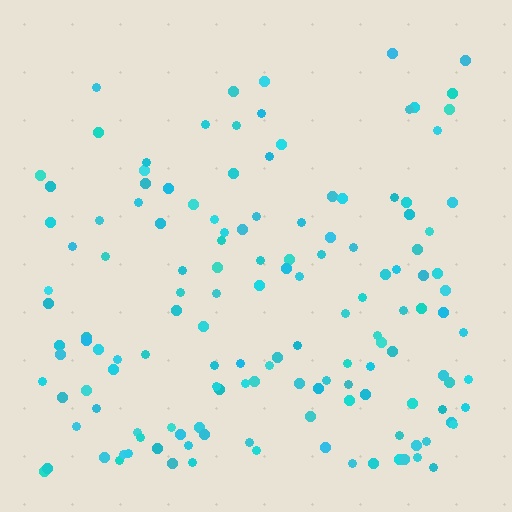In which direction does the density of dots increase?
From top to bottom, with the bottom side densest.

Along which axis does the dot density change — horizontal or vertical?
Vertical.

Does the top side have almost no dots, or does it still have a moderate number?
Still a moderate number, just noticeably fewer than the bottom.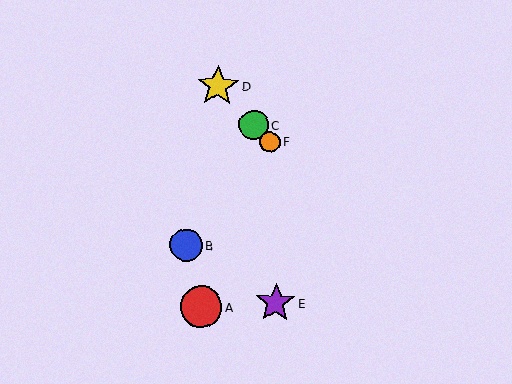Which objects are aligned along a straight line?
Objects C, D, F are aligned along a straight line.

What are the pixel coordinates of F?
Object F is at (270, 142).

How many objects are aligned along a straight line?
3 objects (C, D, F) are aligned along a straight line.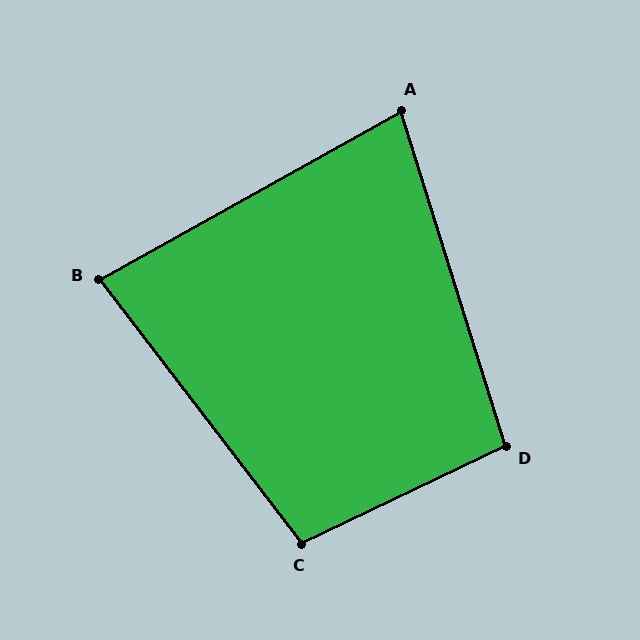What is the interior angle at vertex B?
Approximately 82 degrees (acute).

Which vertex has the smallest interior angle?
A, at approximately 78 degrees.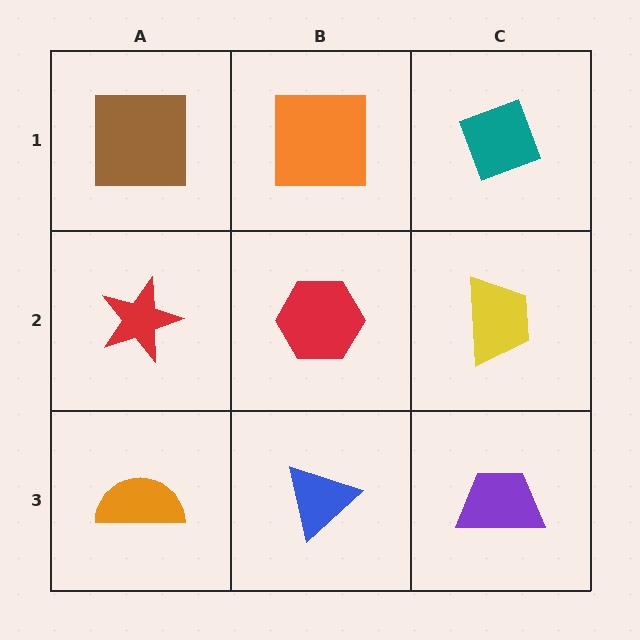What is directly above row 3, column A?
A red star.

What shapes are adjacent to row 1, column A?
A red star (row 2, column A), an orange square (row 1, column B).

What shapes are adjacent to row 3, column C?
A yellow trapezoid (row 2, column C), a blue triangle (row 3, column B).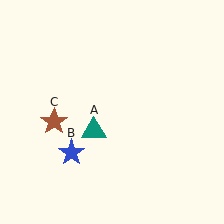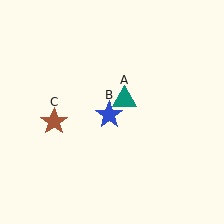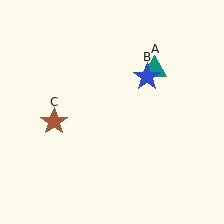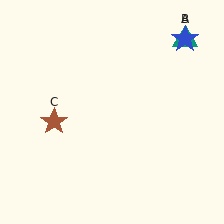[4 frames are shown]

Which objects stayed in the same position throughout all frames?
Brown star (object C) remained stationary.